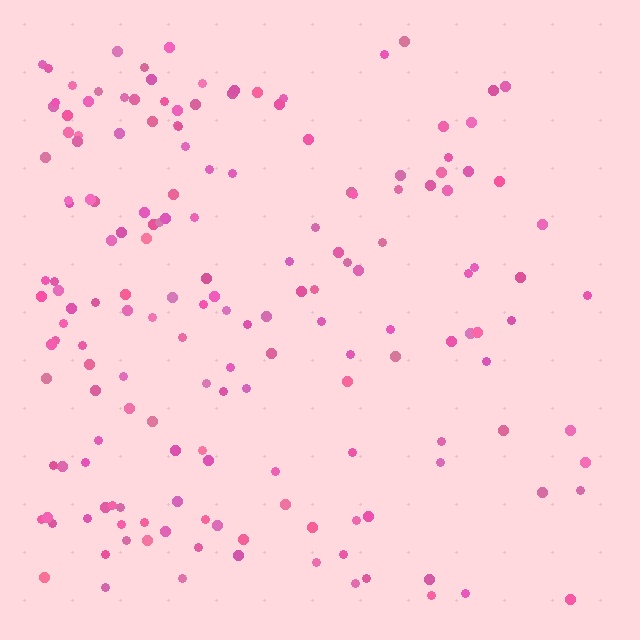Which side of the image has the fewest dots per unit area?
The right.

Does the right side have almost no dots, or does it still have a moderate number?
Still a moderate number, just noticeably fewer than the left.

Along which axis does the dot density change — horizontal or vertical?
Horizontal.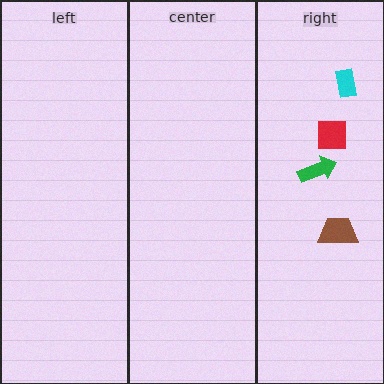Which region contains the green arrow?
The right region.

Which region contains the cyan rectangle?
The right region.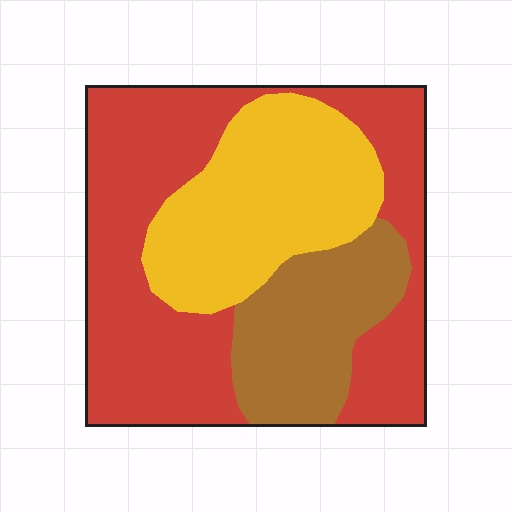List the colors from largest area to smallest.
From largest to smallest: red, yellow, brown.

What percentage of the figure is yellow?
Yellow covers around 30% of the figure.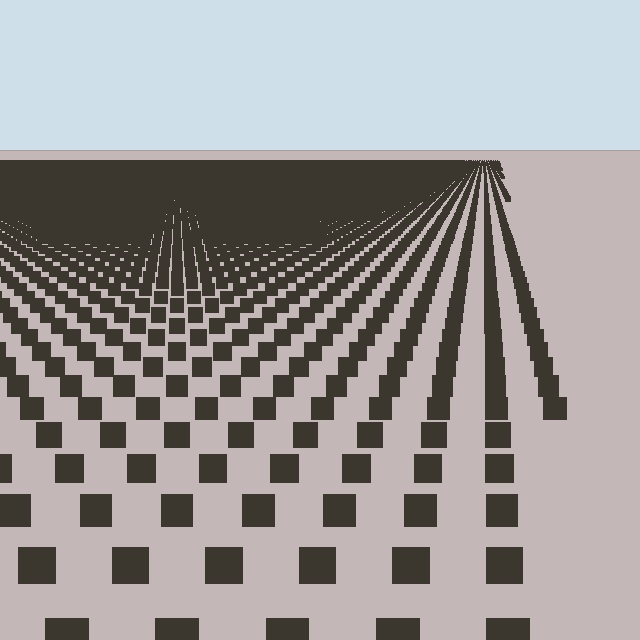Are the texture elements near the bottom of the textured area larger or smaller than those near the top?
Larger. Near the bottom, elements are closer to the viewer and appear at a bigger on-screen size.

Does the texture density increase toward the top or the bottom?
Density increases toward the top.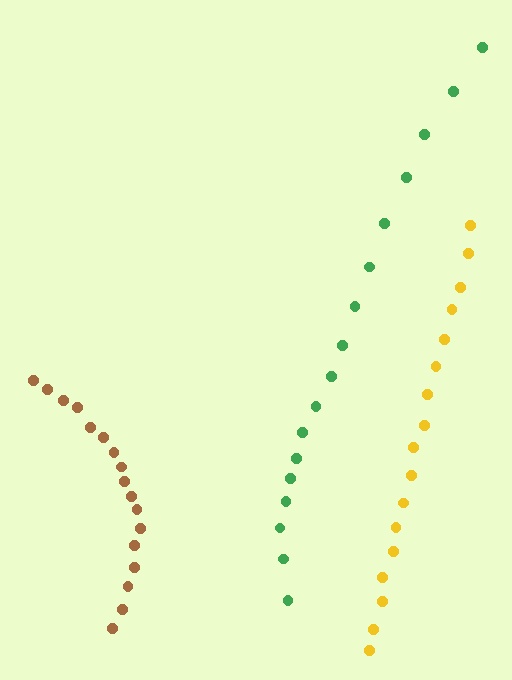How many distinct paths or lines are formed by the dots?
There are 3 distinct paths.